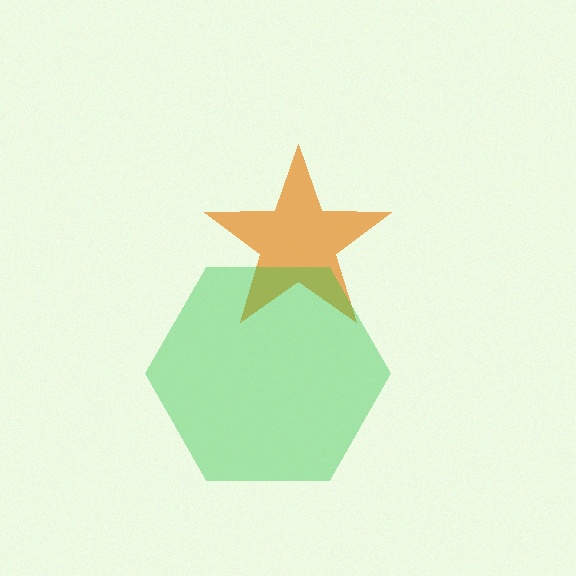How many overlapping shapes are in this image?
There are 2 overlapping shapes in the image.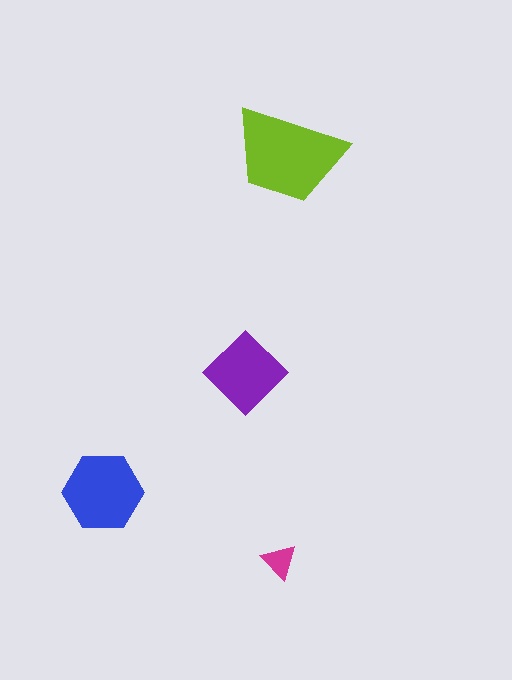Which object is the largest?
The lime trapezoid.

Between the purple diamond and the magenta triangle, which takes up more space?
The purple diamond.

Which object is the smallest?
The magenta triangle.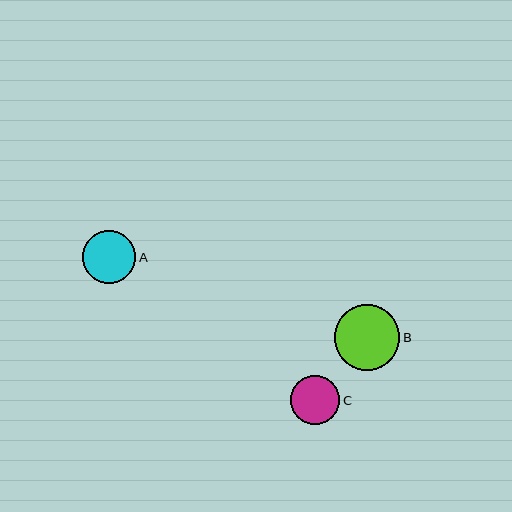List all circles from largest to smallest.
From largest to smallest: B, A, C.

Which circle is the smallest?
Circle C is the smallest with a size of approximately 49 pixels.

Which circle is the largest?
Circle B is the largest with a size of approximately 65 pixels.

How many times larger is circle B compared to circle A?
Circle B is approximately 1.2 times the size of circle A.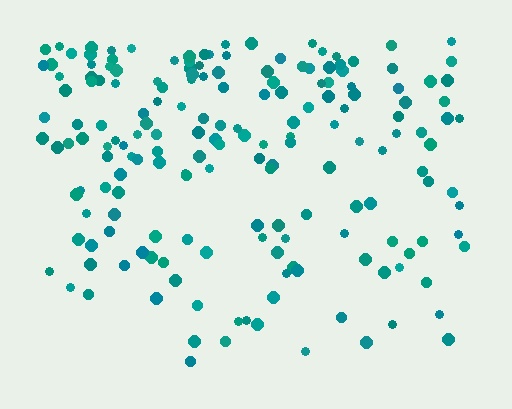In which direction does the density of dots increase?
From bottom to top, with the top side densest.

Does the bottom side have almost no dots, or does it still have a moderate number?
Still a moderate number, just noticeably fewer than the top.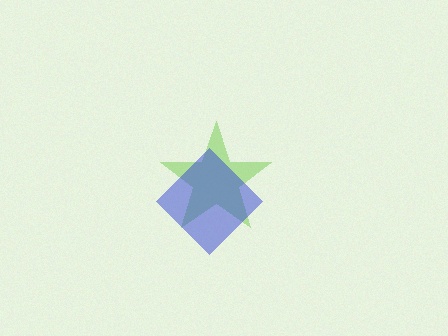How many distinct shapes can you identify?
There are 2 distinct shapes: a lime star, a blue diamond.